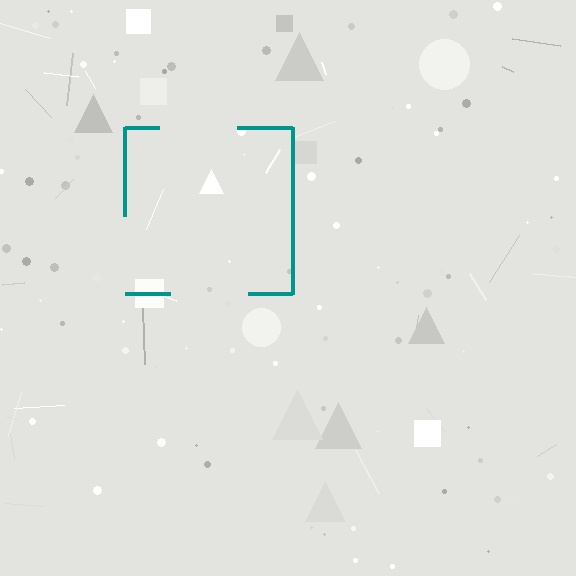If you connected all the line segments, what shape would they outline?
They would outline a square.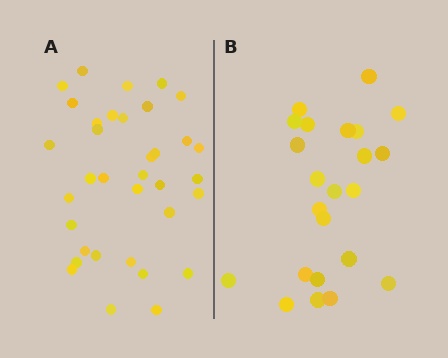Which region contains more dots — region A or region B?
Region A (the left region) has more dots.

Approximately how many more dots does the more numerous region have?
Region A has roughly 12 or so more dots than region B.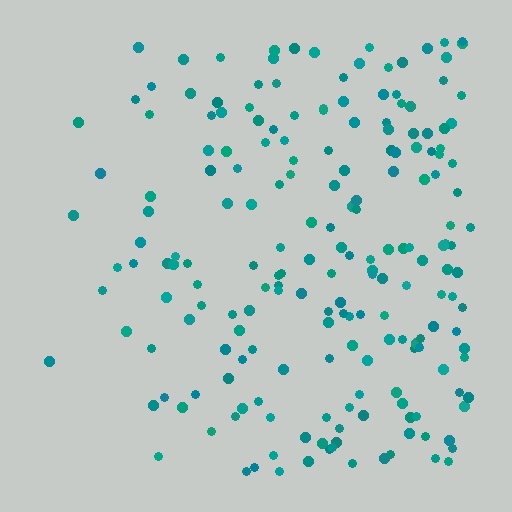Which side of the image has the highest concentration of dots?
The right.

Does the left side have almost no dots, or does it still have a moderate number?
Still a moderate number, just noticeably fewer than the right.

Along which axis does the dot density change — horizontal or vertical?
Horizontal.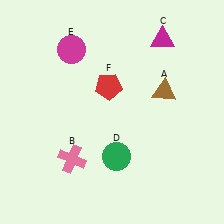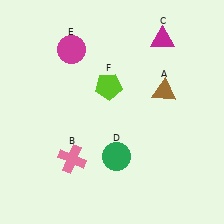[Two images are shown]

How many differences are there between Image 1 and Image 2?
There is 1 difference between the two images.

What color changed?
The pentagon (F) changed from red in Image 1 to lime in Image 2.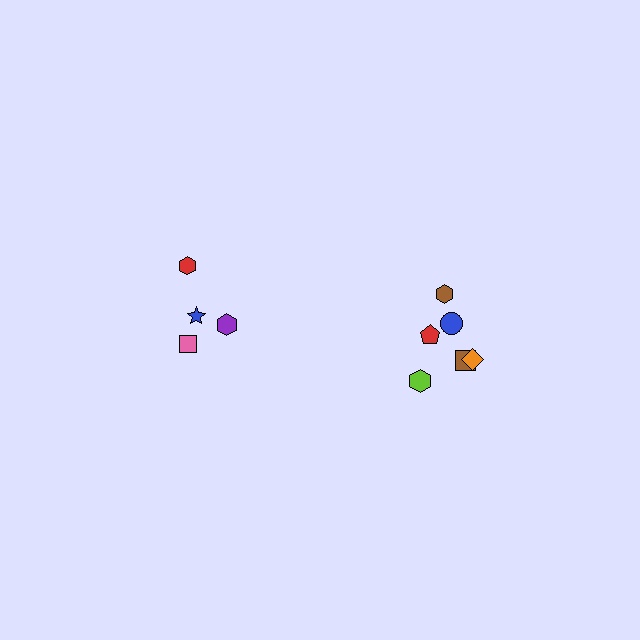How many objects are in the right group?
There are 6 objects.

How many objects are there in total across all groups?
There are 10 objects.